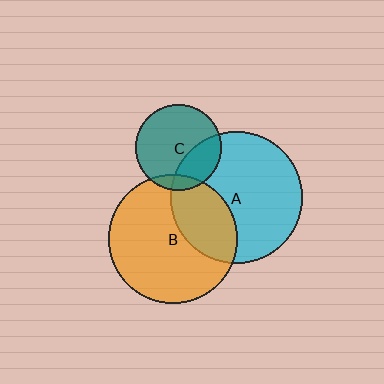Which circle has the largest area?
Circle A (cyan).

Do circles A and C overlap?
Yes.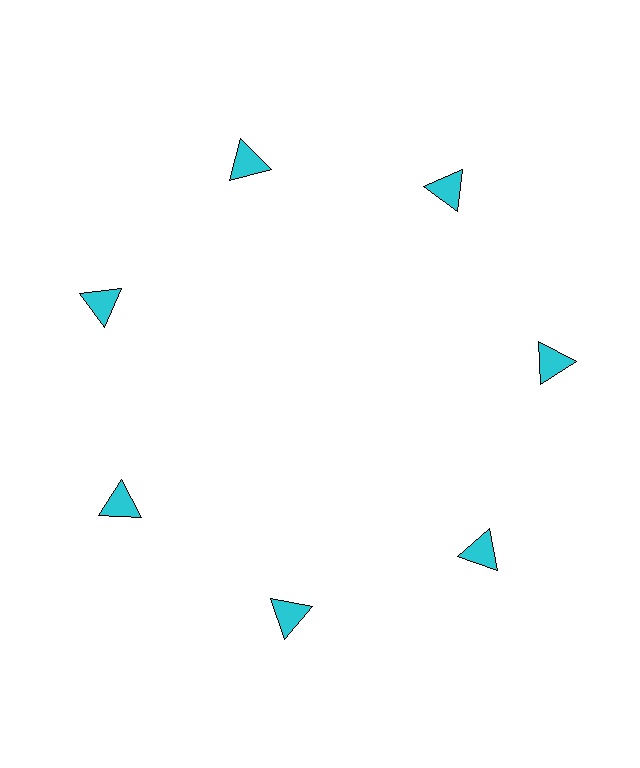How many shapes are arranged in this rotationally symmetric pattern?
There are 7 shapes, arranged in 7 groups of 1.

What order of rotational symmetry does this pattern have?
This pattern has 7-fold rotational symmetry.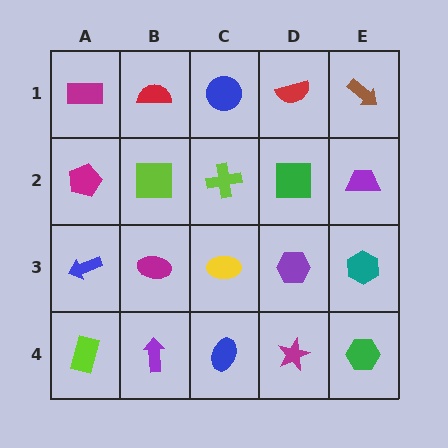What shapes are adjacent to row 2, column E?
A brown arrow (row 1, column E), a teal hexagon (row 3, column E), a green square (row 2, column D).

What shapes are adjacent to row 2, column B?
A red semicircle (row 1, column B), a magenta ellipse (row 3, column B), a magenta pentagon (row 2, column A), a lime cross (row 2, column C).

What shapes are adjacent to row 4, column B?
A magenta ellipse (row 3, column B), a lime rectangle (row 4, column A), a blue ellipse (row 4, column C).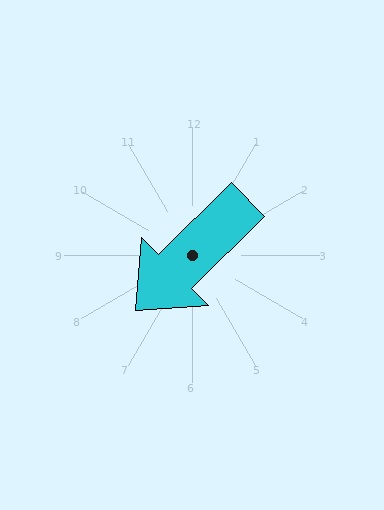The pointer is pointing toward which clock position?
Roughly 8 o'clock.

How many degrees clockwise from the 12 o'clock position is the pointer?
Approximately 225 degrees.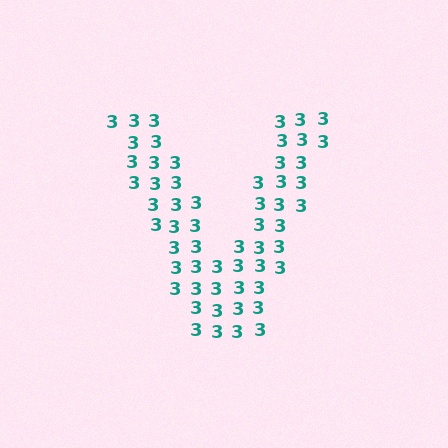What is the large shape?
The large shape is the letter V.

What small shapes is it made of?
It is made of small digit 3's.